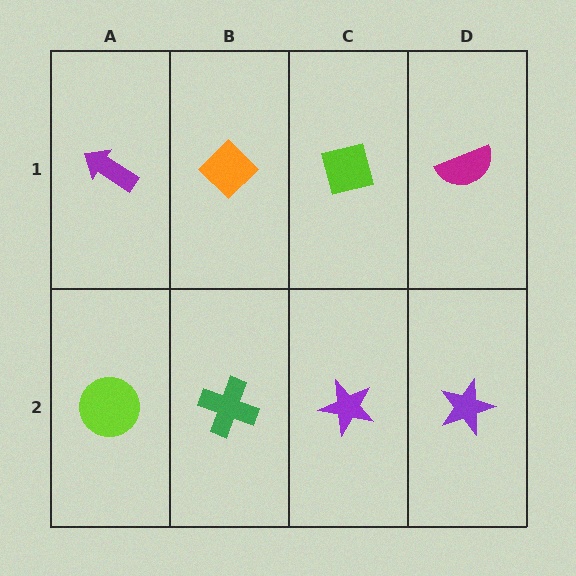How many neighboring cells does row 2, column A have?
2.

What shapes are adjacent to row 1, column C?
A purple star (row 2, column C), an orange diamond (row 1, column B), a magenta semicircle (row 1, column D).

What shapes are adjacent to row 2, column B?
An orange diamond (row 1, column B), a lime circle (row 2, column A), a purple star (row 2, column C).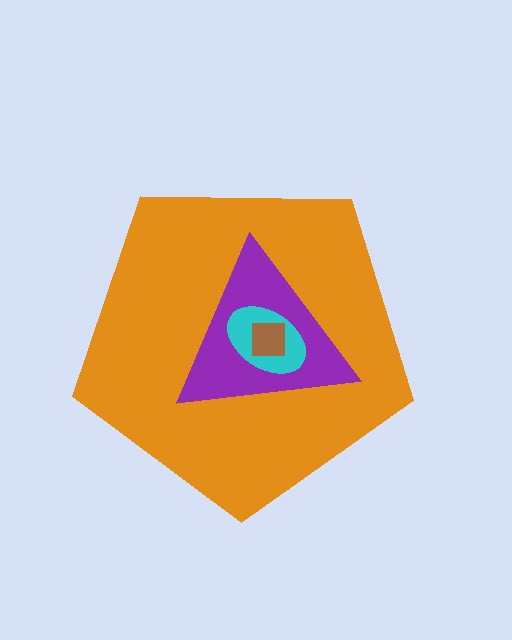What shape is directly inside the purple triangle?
The cyan ellipse.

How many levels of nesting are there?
4.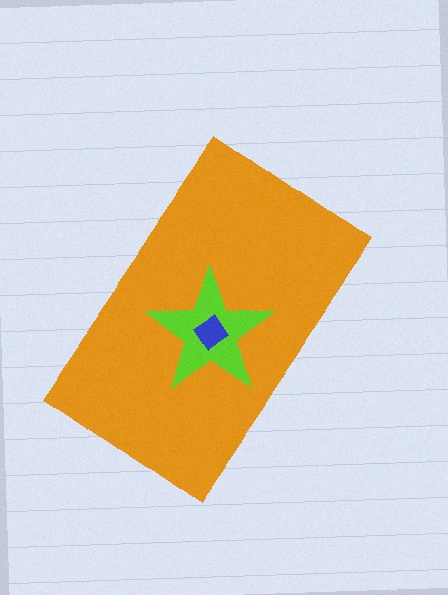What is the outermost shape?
The orange rectangle.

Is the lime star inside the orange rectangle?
Yes.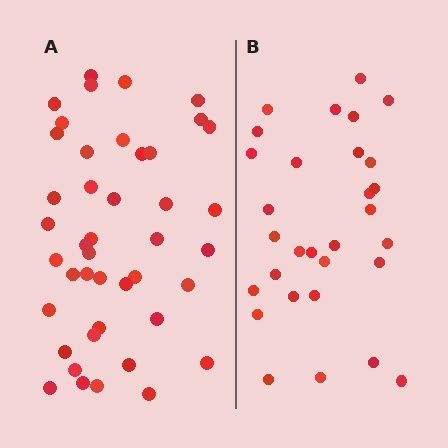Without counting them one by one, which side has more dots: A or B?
Region A (the left region) has more dots.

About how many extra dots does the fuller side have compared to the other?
Region A has approximately 15 more dots than region B.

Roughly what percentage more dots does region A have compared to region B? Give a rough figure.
About 45% more.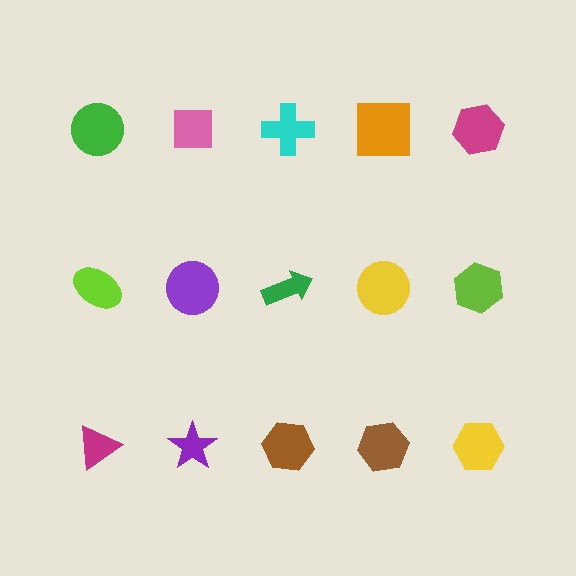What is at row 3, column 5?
A yellow hexagon.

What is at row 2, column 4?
A yellow circle.